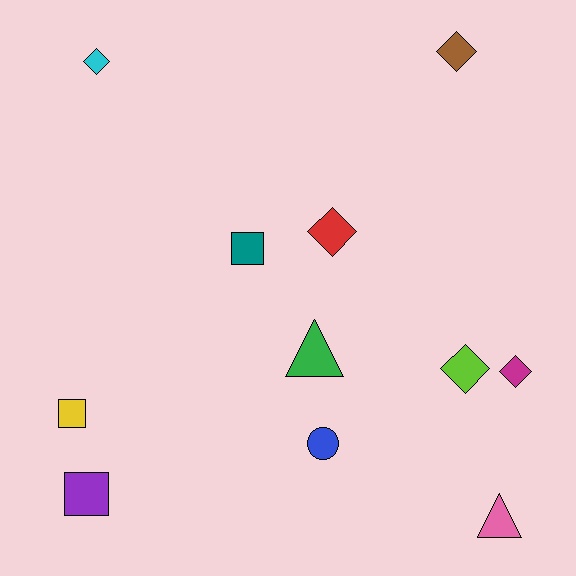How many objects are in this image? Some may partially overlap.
There are 11 objects.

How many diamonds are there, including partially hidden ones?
There are 5 diamonds.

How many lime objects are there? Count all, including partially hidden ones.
There is 1 lime object.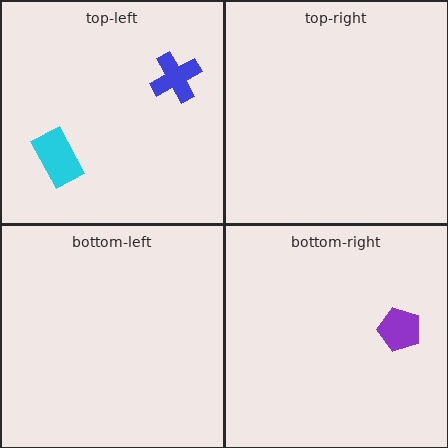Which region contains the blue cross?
The top-left region.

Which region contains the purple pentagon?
The bottom-right region.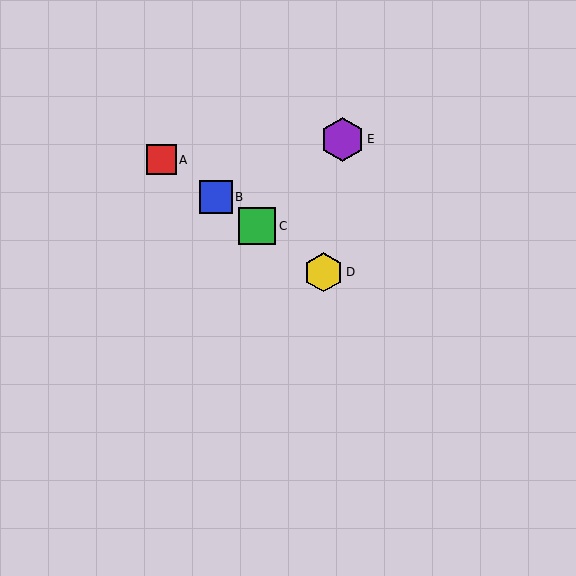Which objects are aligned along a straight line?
Objects A, B, C, D are aligned along a straight line.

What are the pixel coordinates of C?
Object C is at (257, 226).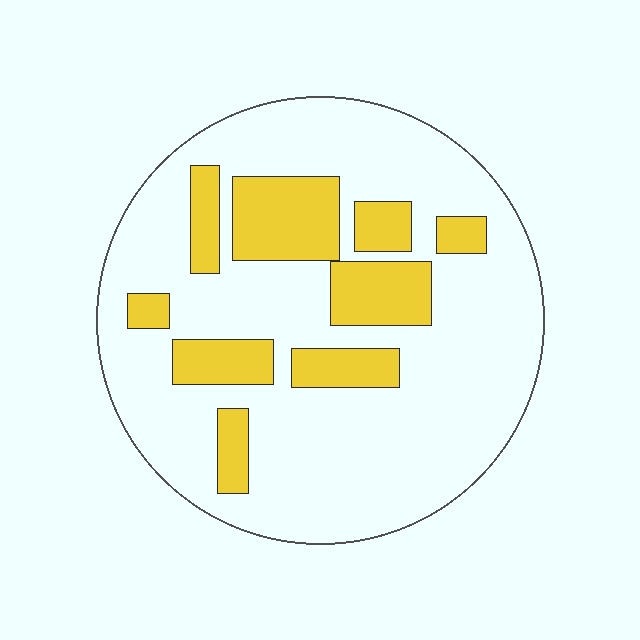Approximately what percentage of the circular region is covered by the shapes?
Approximately 25%.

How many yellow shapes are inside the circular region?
9.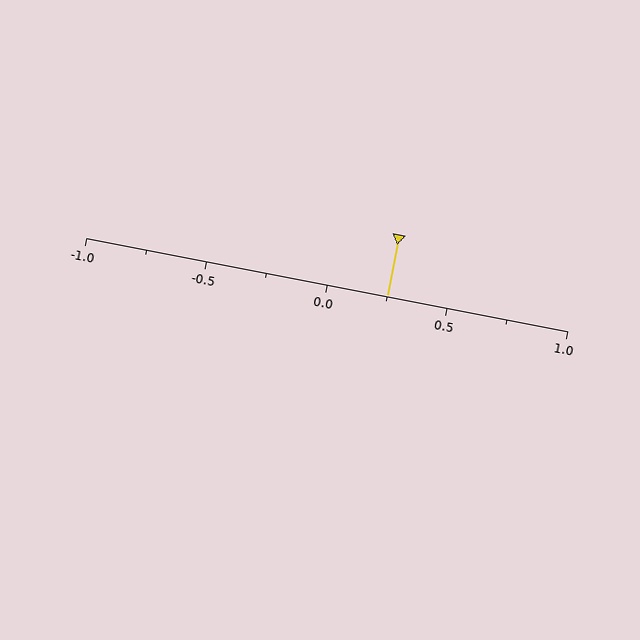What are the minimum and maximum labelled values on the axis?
The axis runs from -1.0 to 1.0.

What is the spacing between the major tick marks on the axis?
The major ticks are spaced 0.5 apart.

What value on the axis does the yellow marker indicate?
The marker indicates approximately 0.25.